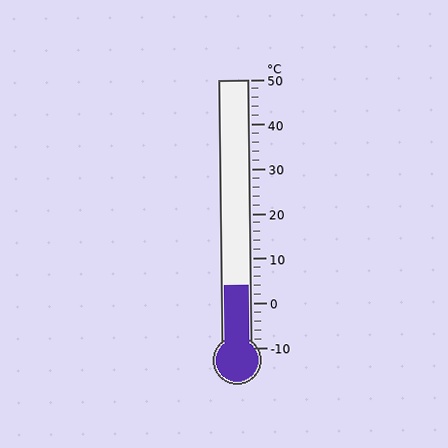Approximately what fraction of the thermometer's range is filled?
The thermometer is filled to approximately 25% of its range.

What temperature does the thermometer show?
The thermometer shows approximately 4°C.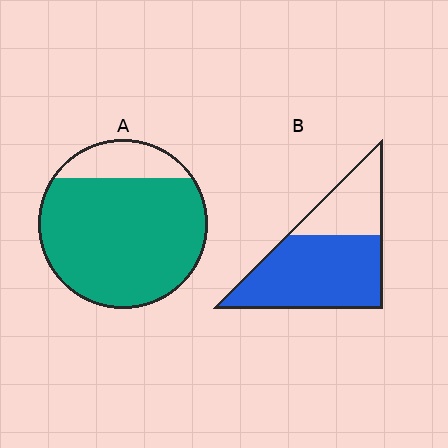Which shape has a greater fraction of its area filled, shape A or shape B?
Shape A.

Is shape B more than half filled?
Yes.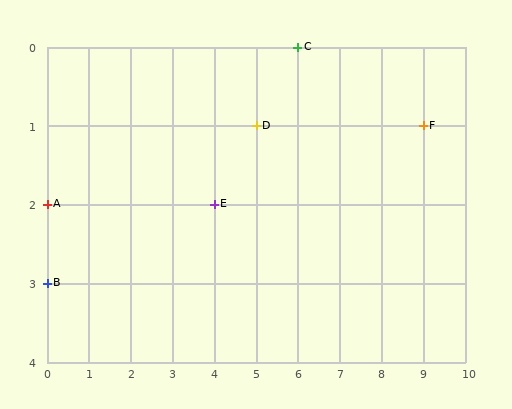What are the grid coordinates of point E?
Point E is at grid coordinates (4, 2).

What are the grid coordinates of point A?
Point A is at grid coordinates (0, 2).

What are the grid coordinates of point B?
Point B is at grid coordinates (0, 3).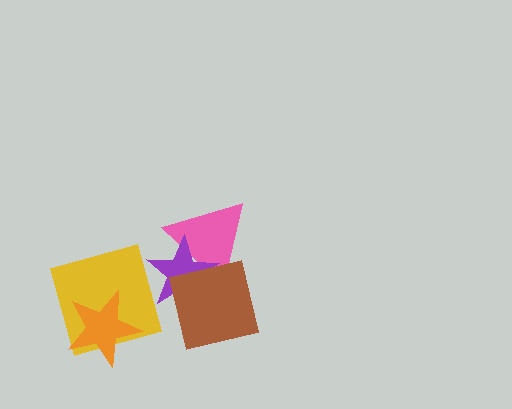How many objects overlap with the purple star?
2 objects overlap with the purple star.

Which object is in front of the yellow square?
The orange star is in front of the yellow square.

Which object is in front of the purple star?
The brown square is in front of the purple star.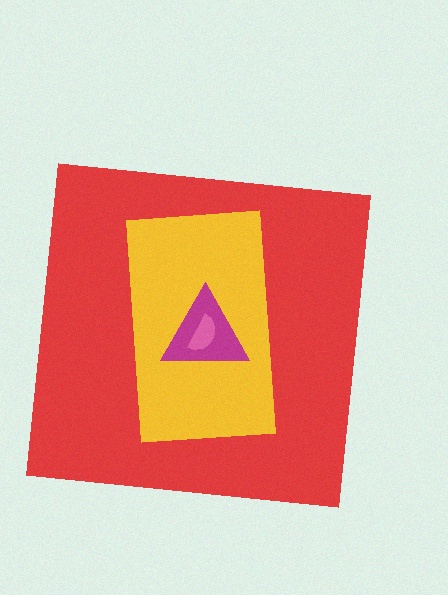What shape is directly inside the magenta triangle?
The pink semicircle.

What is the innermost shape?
The pink semicircle.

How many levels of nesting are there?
4.